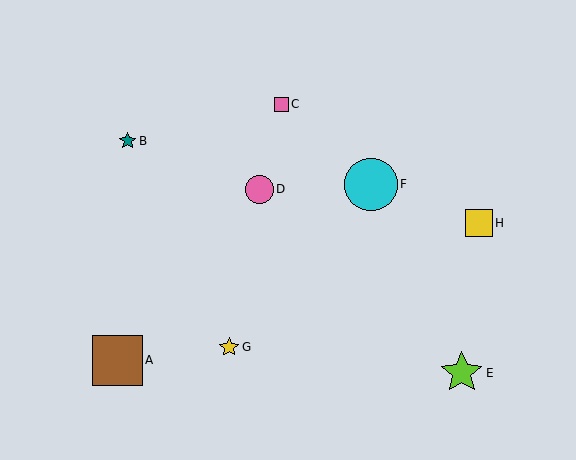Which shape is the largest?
The cyan circle (labeled F) is the largest.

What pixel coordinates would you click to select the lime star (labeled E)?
Click at (462, 373) to select the lime star E.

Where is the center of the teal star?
The center of the teal star is at (128, 141).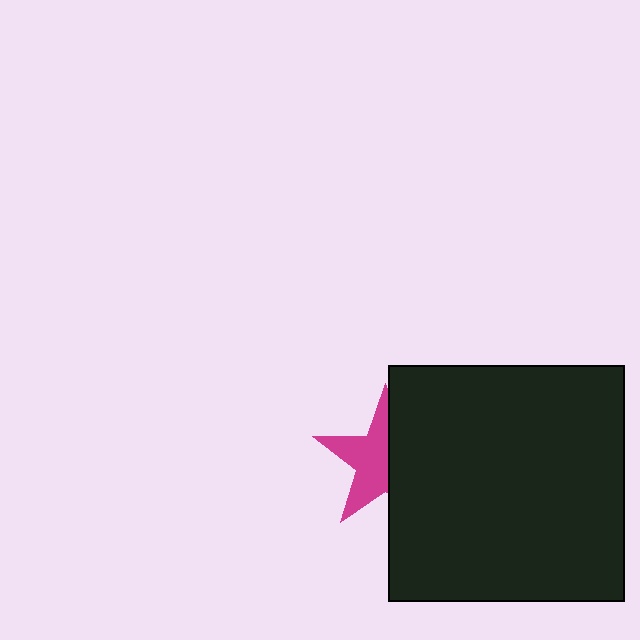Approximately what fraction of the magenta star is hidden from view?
Roughly 47% of the magenta star is hidden behind the black square.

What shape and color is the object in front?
The object in front is a black square.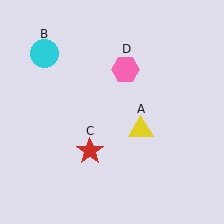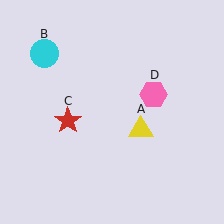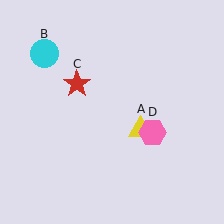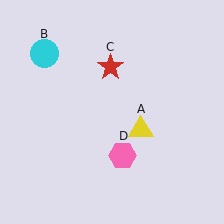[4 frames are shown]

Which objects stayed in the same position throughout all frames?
Yellow triangle (object A) and cyan circle (object B) remained stationary.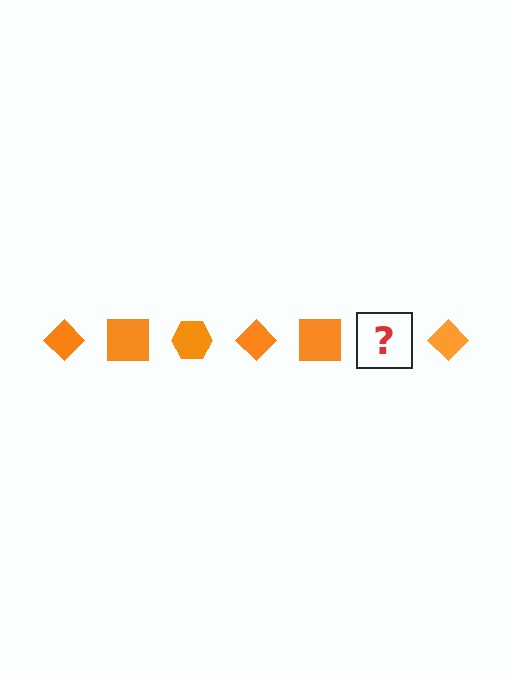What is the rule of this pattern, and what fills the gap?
The rule is that the pattern cycles through diamond, square, hexagon shapes in orange. The gap should be filled with an orange hexagon.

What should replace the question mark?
The question mark should be replaced with an orange hexagon.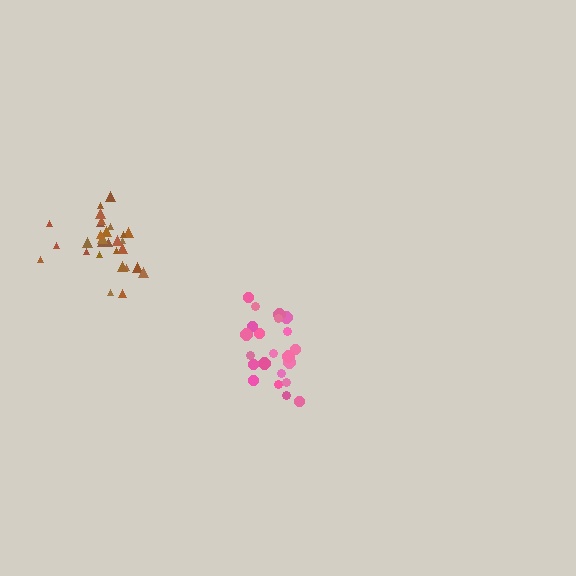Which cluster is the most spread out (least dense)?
Pink.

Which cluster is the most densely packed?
Brown.